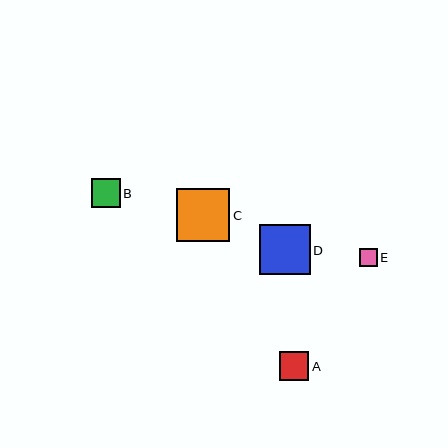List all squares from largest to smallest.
From largest to smallest: C, D, A, B, E.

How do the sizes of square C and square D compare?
Square C and square D are approximately the same size.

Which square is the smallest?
Square E is the smallest with a size of approximately 18 pixels.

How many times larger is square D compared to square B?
Square D is approximately 1.8 times the size of square B.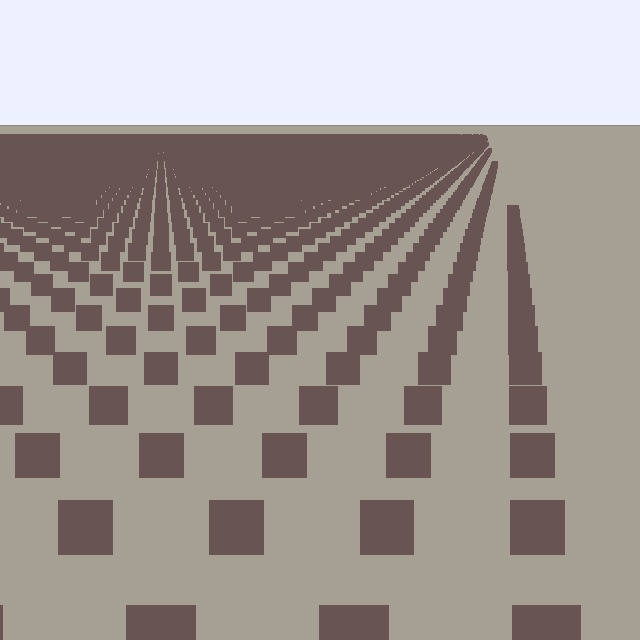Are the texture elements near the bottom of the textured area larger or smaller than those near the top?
Larger. Near the bottom, elements are closer to the viewer and appear at a bigger on-screen size.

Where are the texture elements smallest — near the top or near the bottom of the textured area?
Near the top.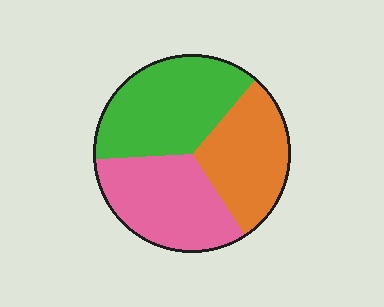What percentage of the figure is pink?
Pink takes up about one third (1/3) of the figure.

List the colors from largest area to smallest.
From largest to smallest: green, pink, orange.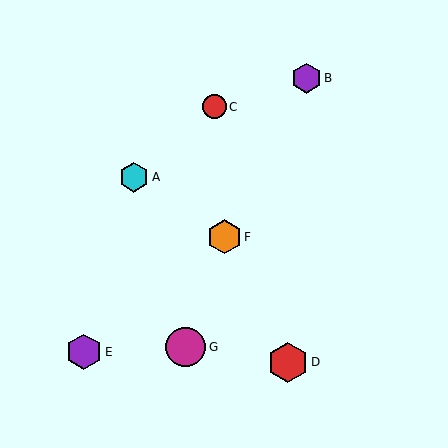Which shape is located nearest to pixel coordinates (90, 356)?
The purple hexagon (labeled E) at (84, 352) is nearest to that location.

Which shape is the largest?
The red hexagon (labeled D) is the largest.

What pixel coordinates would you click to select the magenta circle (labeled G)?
Click at (186, 347) to select the magenta circle G.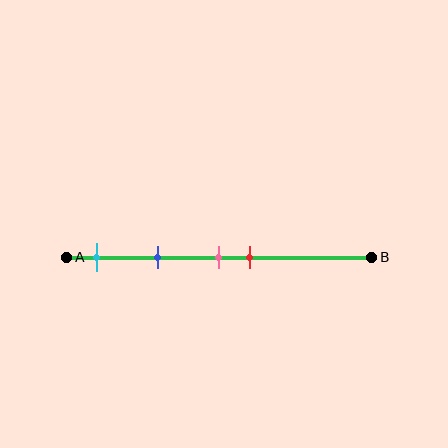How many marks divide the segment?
There are 4 marks dividing the segment.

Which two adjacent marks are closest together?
The pink and red marks are the closest adjacent pair.